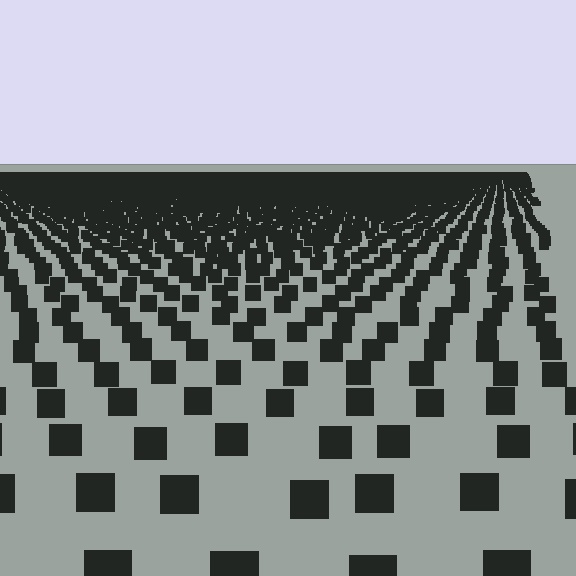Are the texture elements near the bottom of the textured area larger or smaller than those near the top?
Larger. Near the bottom, elements are closer to the viewer and appear at a bigger on-screen size.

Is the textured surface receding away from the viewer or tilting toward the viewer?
The surface is receding away from the viewer. Texture elements get smaller and denser toward the top.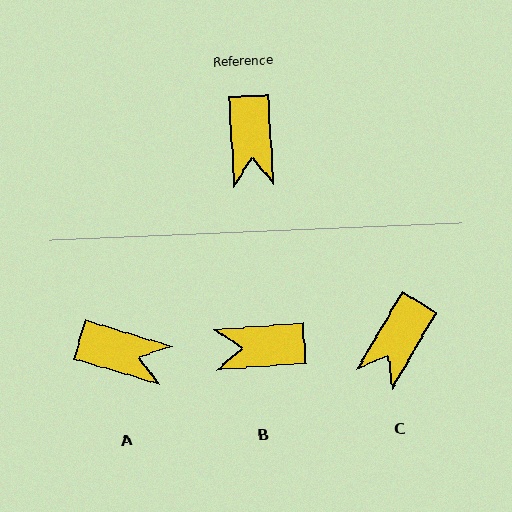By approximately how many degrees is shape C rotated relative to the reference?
Approximately 33 degrees clockwise.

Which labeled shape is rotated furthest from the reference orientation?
B, about 88 degrees away.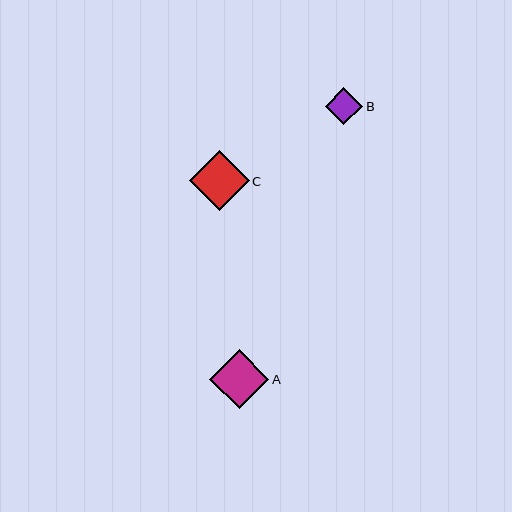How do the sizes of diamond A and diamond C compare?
Diamond A and diamond C are approximately the same size.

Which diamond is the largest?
Diamond A is the largest with a size of approximately 59 pixels.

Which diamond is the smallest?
Diamond B is the smallest with a size of approximately 37 pixels.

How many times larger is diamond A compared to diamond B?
Diamond A is approximately 1.6 times the size of diamond B.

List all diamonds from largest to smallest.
From largest to smallest: A, C, B.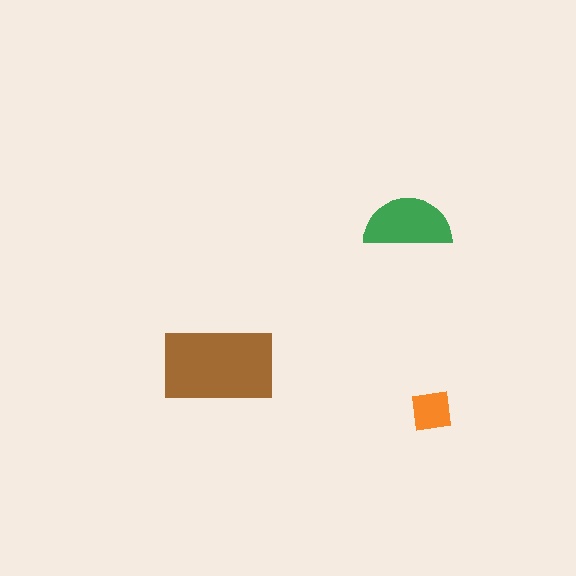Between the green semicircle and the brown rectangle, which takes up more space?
The brown rectangle.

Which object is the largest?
The brown rectangle.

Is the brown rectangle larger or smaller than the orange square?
Larger.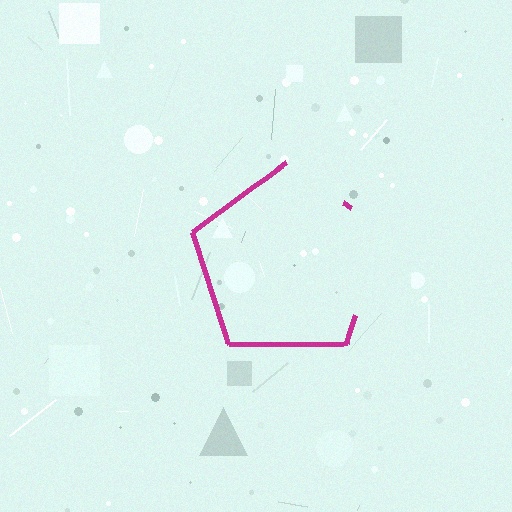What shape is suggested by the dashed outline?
The dashed outline suggests a pentagon.